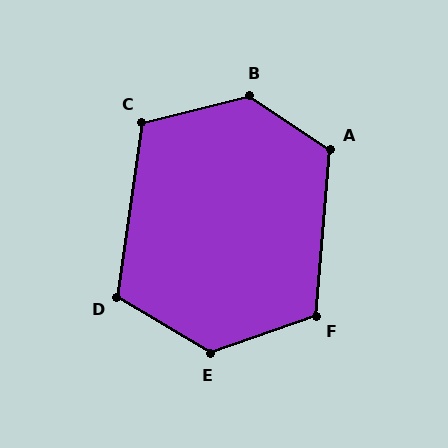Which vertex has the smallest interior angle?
C, at approximately 112 degrees.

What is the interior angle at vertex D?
Approximately 113 degrees (obtuse).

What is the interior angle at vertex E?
Approximately 130 degrees (obtuse).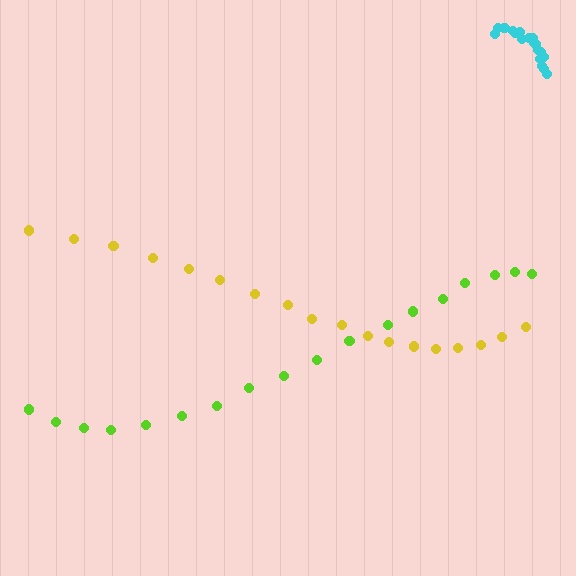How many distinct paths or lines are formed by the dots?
There are 3 distinct paths.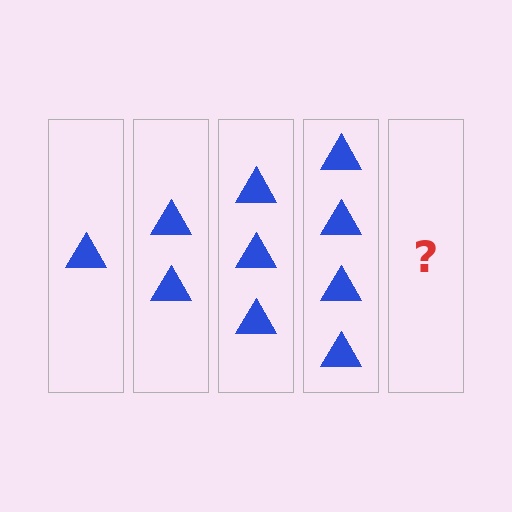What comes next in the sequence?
The next element should be 5 triangles.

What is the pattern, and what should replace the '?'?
The pattern is that each step adds one more triangle. The '?' should be 5 triangles.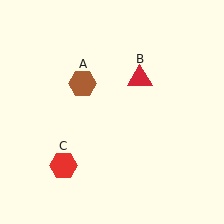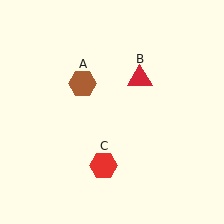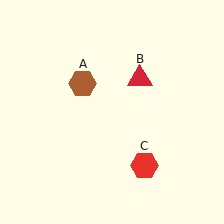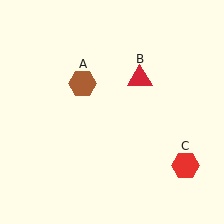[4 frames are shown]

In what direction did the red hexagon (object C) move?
The red hexagon (object C) moved right.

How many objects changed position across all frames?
1 object changed position: red hexagon (object C).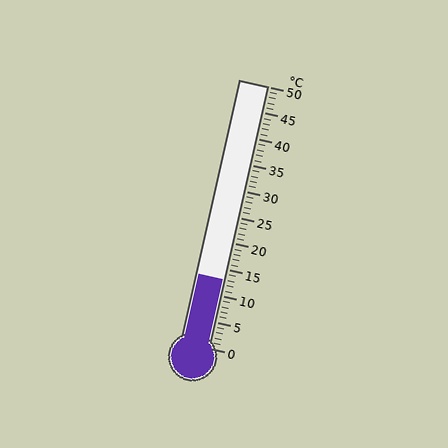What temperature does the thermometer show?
The thermometer shows approximately 13°C.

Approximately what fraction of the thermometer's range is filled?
The thermometer is filled to approximately 25% of its range.